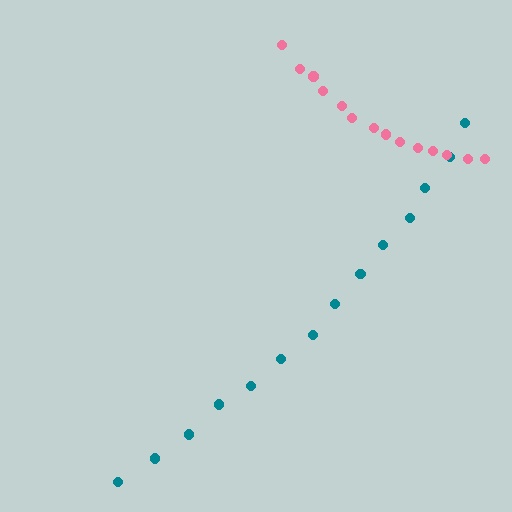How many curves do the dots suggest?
There are 2 distinct paths.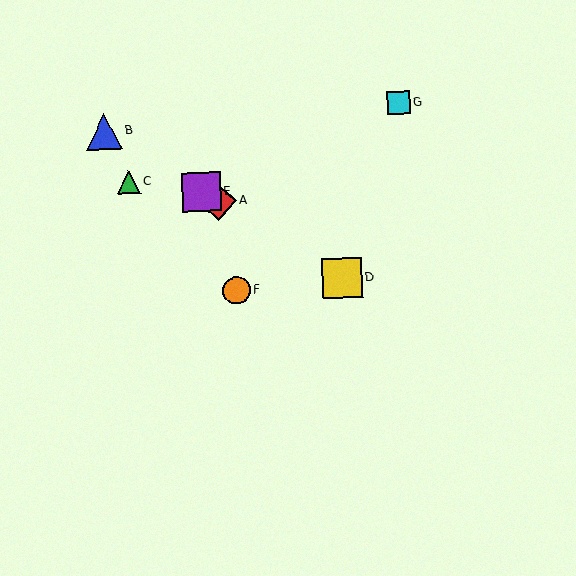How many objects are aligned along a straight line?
4 objects (A, B, D, E) are aligned along a straight line.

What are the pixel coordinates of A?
Object A is at (217, 202).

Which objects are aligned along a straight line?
Objects A, B, D, E are aligned along a straight line.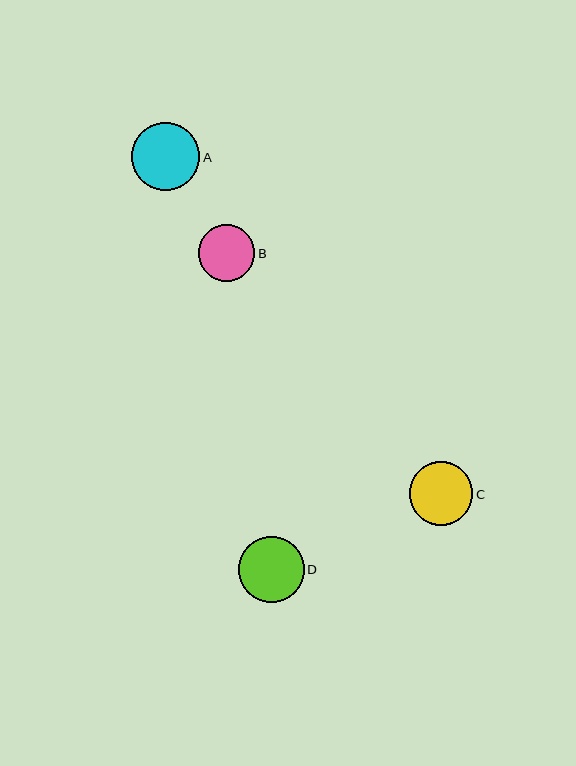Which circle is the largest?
Circle A is the largest with a size of approximately 68 pixels.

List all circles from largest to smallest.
From largest to smallest: A, D, C, B.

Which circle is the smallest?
Circle B is the smallest with a size of approximately 56 pixels.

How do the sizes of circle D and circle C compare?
Circle D and circle C are approximately the same size.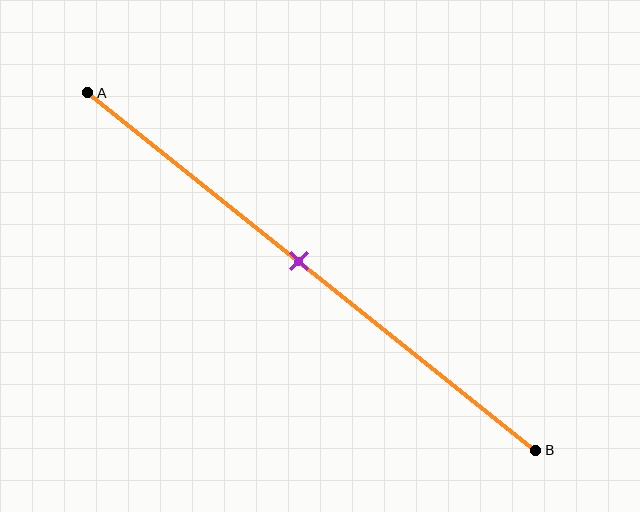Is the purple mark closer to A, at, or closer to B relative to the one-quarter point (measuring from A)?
The purple mark is closer to point B than the one-quarter point of segment AB.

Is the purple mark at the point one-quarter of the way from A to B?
No, the mark is at about 45% from A, not at the 25% one-quarter point.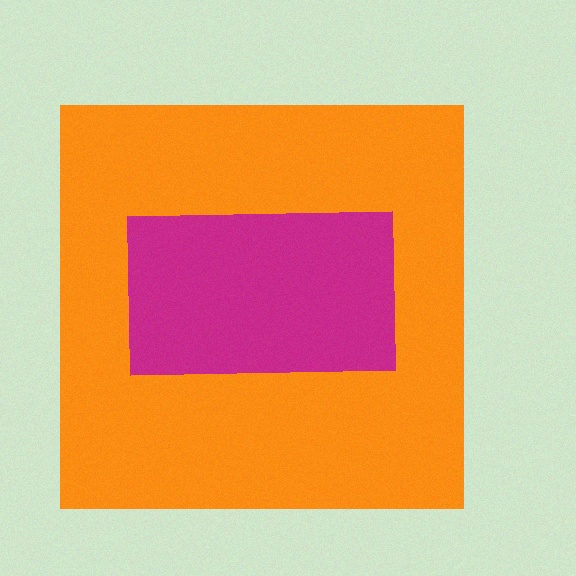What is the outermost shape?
The orange square.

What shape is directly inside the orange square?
The magenta rectangle.